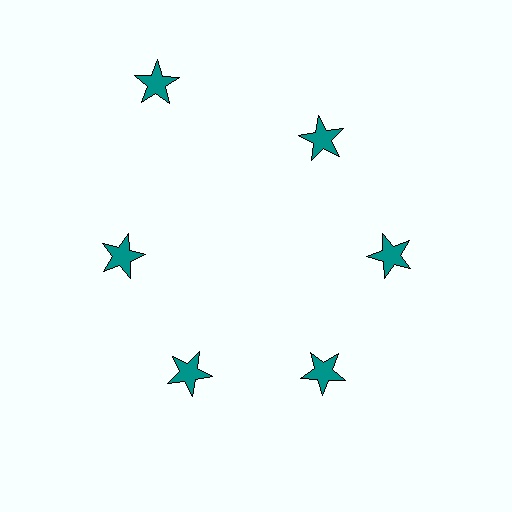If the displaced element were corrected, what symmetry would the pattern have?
It would have 6-fold rotational symmetry — the pattern would map onto itself every 60 degrees.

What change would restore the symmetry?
The symmetry would be restored by moving it inward, back onto the ring so that all 6 stars sit at equal angles and equal distance from the center.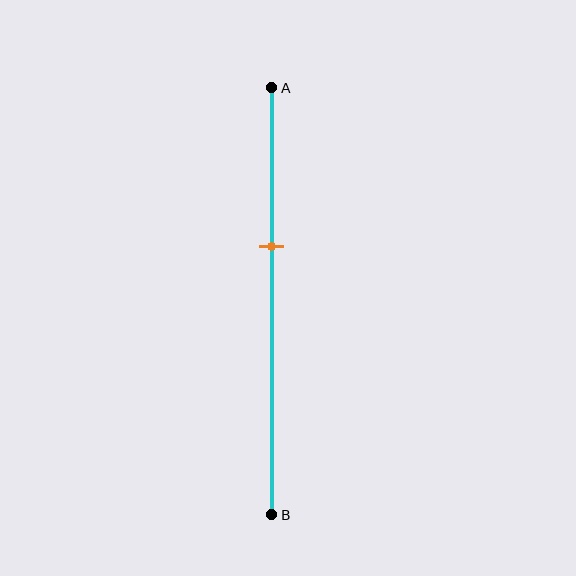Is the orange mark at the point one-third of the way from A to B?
No, the mark is at about 35% from A, not at the 33% one-third point.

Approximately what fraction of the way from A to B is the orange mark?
The orange mark is approximately 35% of the way from A to B.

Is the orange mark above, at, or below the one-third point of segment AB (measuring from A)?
The orange mark is below the one-third point of segment AB.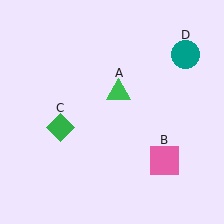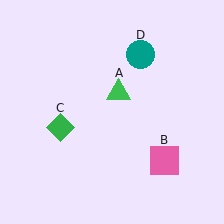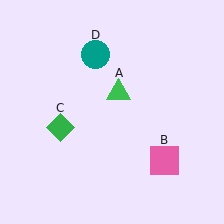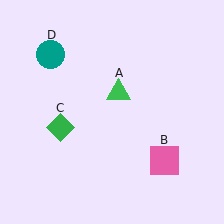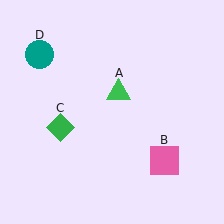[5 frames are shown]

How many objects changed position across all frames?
1 object changed position: teal circle (object D).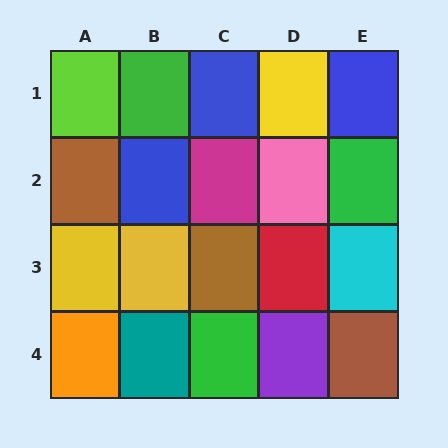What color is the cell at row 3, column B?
Yellow.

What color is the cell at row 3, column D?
Red.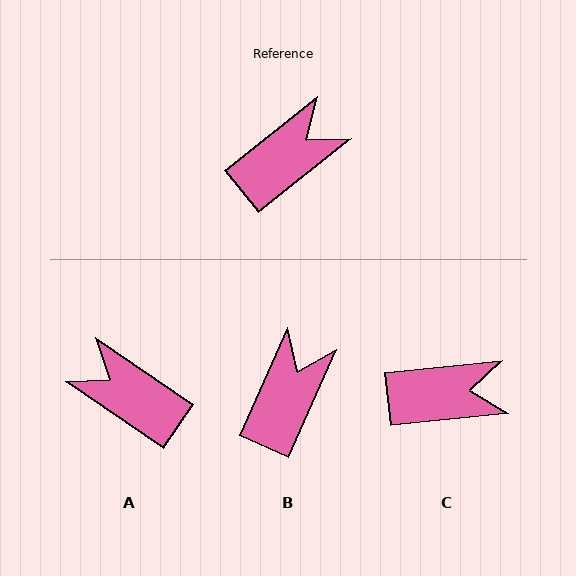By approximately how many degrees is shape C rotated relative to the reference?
Approximately 33 degrees clockwise.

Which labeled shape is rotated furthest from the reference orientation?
A, about 107 degrees away.